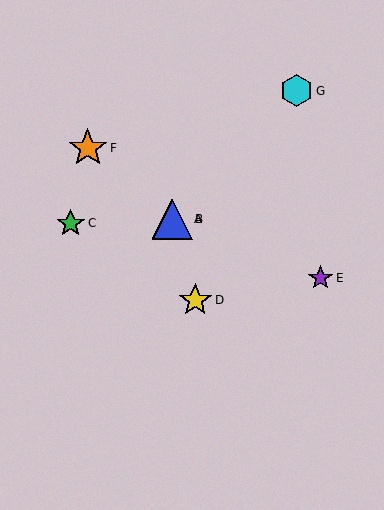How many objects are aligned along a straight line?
3 objects (A, B, E) are aligned along a straight line.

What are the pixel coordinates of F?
Object F is at (88, 148).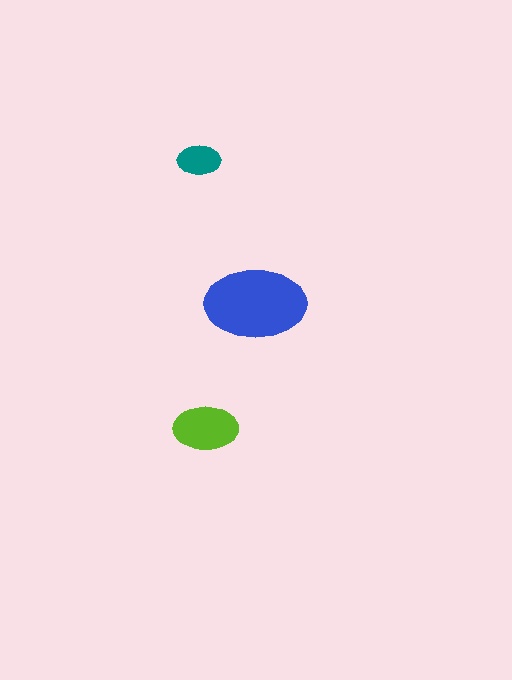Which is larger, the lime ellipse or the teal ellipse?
The lime one.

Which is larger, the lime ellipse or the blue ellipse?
The blue one.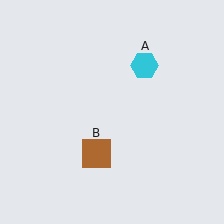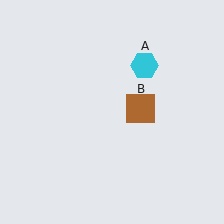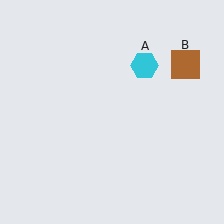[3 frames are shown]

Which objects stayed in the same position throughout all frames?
Cyan hexagon (object A) remained stationary.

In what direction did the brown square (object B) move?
The brown square (object B) moved up and to the right.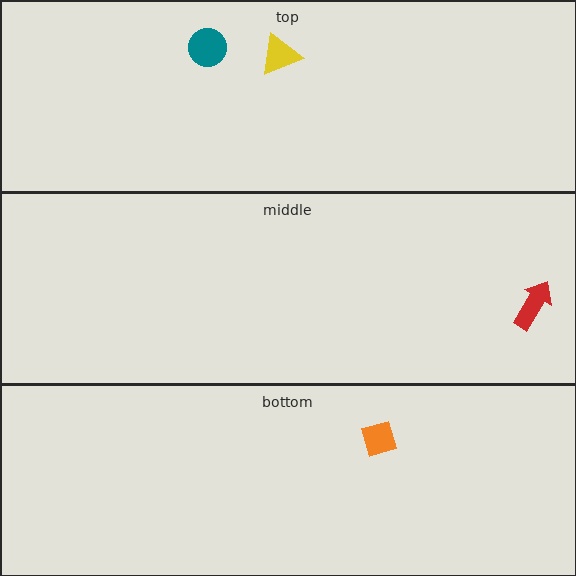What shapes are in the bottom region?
The orange diamond.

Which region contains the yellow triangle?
The top region.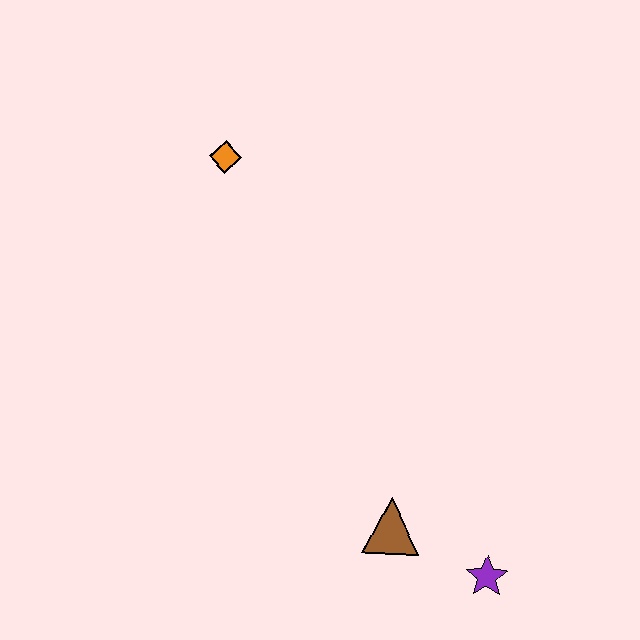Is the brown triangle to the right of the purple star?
No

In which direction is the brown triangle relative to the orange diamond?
The brown triangle is below the orange diamond.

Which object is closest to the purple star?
The brown triangle is closest to the purple star.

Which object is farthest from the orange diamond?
The purple star is farthest from the orange diamond.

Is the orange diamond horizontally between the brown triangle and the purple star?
No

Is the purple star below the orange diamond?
Yes